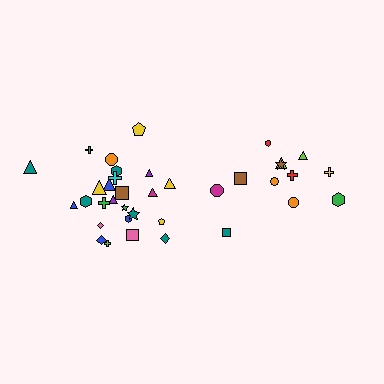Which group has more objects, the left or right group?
The left group.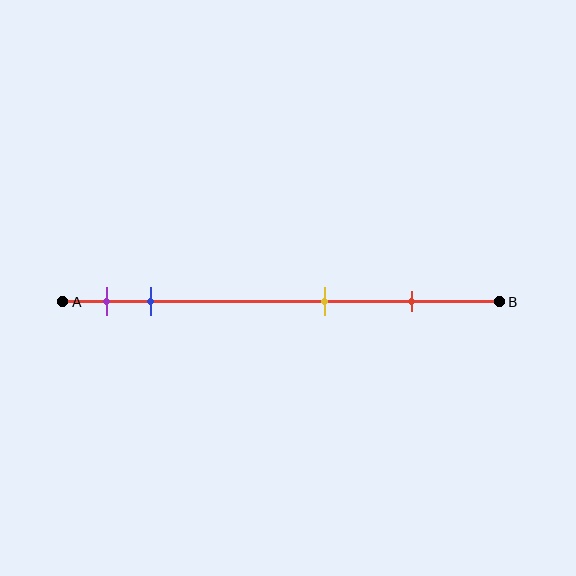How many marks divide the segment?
There are 4 marks dividing the segment.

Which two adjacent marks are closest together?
The purple and blue marks are the closest adjacent pair.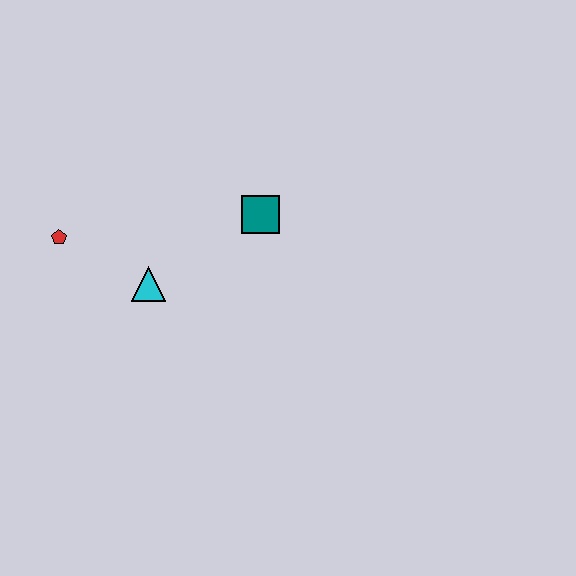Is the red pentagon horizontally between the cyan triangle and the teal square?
No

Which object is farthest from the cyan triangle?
The teal square is farthest from the cyan triangle.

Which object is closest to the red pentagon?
The cyan triangle is closest to the red pentagon.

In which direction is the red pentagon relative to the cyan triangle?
The red pentagon is to the left of the cyan triangle.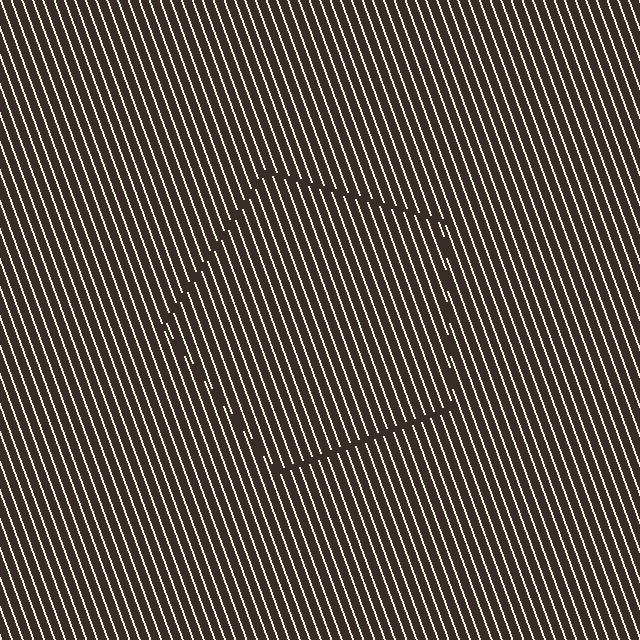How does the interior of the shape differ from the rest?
The interior of the shape contains the same grating, shifted by half a period — the contour is defined by the phase discontinuity where line-ends from the inner and outer gratings abut.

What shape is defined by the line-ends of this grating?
An illusory pentagon. The interior of the shape contains the same grating, shifted by half a period — the contour is defined by the phase discontinuity where line-ends from the inner and outer gratings abut.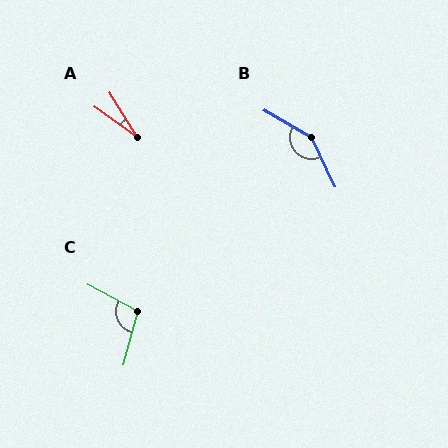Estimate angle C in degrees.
Approximately 103 degrees.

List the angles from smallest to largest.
A (23°), C (103°), B (146°).